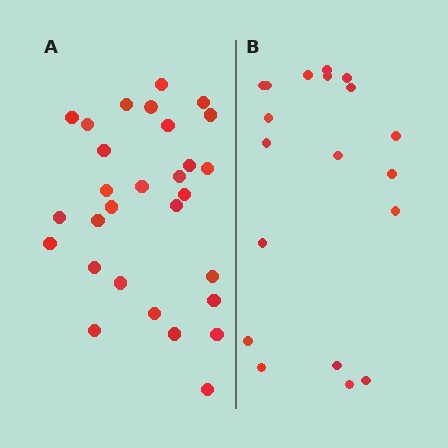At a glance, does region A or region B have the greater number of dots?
Region A (the left region) has more dots.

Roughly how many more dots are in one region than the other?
Region A has roughly 10 or so more dots than region B.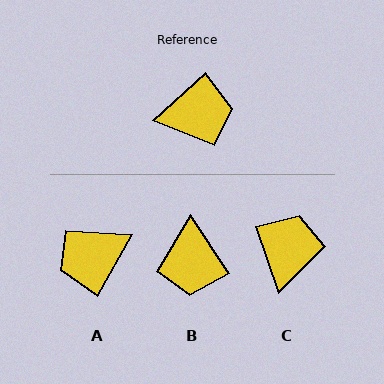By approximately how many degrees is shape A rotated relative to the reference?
Approximately 162 degrees clockwise.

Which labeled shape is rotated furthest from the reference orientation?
A, about 162 degrees away.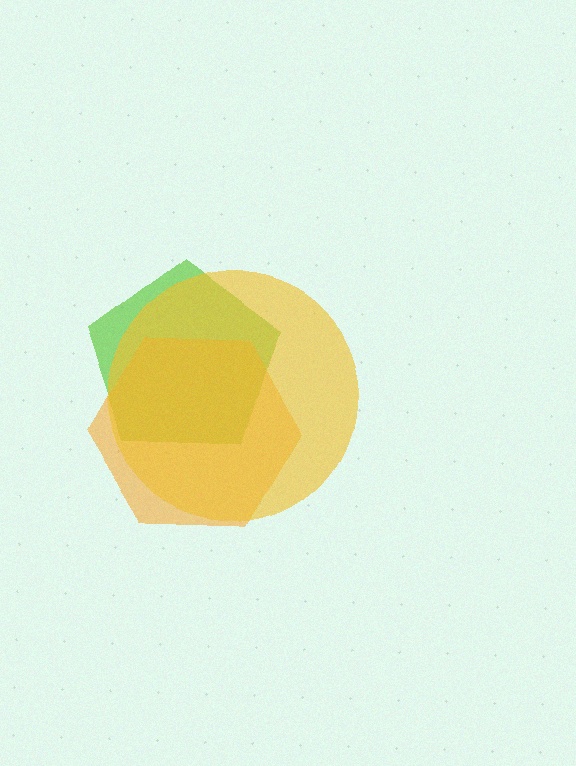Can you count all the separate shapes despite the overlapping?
Yes, there are 3 separate shapes.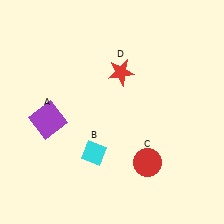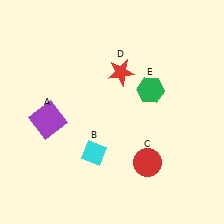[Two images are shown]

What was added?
A green hexagon (E) was added in Image 2.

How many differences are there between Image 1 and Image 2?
There is 1 difference between the two images.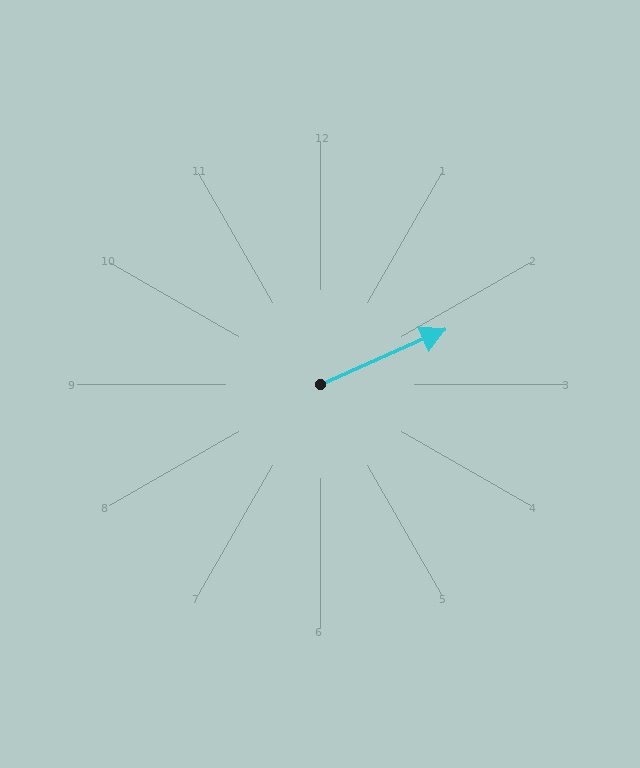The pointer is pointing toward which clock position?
Roughly 2 o'clock.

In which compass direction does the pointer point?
Northeast.